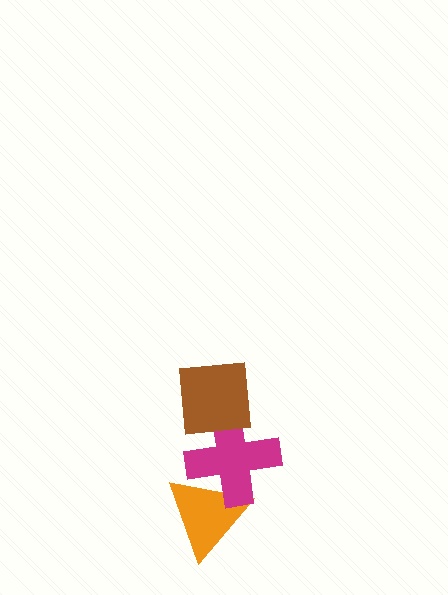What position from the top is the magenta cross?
The magenta cross is 2nd from the top.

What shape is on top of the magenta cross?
The brown square is on top of the magenta cross.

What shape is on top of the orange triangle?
The magenta cross is on top of the orange triangle.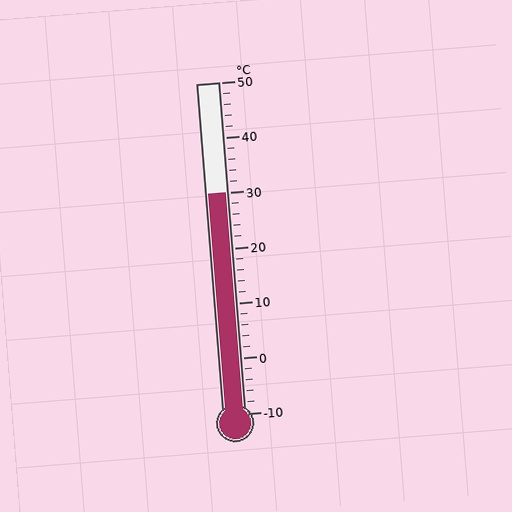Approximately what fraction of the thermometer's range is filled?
The thermometer is filled to approximately 65% of its range.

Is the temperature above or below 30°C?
The temperature is at 30°C.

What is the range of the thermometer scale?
The thermometer scale ranges from -10°C to 50°C.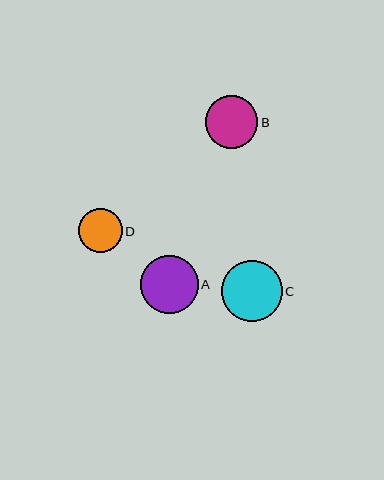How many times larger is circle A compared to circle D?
Circle A is approximately 1.3 times the size of circle D.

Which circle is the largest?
Circle C is the largest with a size of approximately 61 pixels.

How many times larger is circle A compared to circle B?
Circle A is approximately 1.1 times the size of circle B.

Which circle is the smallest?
Circle D is the smallest with a size of approximately 44 pixels.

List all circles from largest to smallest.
From largest to smallest: C, A, B, D.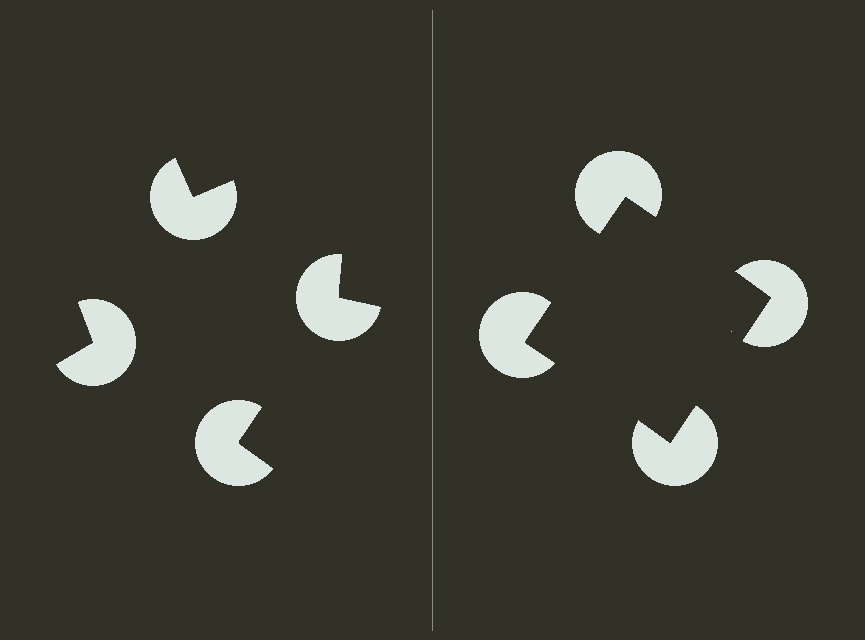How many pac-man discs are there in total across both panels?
8 — 4 on each side.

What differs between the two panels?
The pac-man discs are positioned identically on both sides; only the wedge orientations differ. On the right they align to a square; on the left they are misaligned.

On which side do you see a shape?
An illusory square appears on the right side. On the left side the wedge cuts are rotated, so no coherent shape forms.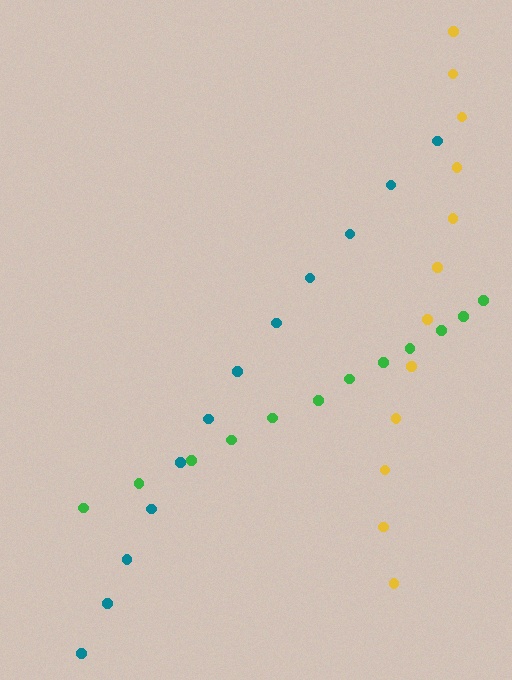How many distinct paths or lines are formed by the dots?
There are 3 distinct paths.